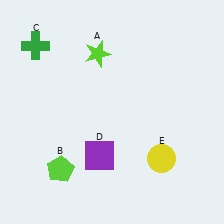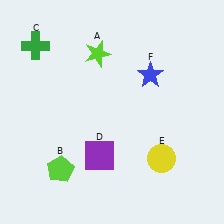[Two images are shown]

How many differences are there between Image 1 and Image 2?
There is 1 difference between the two images.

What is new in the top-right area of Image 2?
A blue star (F) was added in the top-right area of Image 2.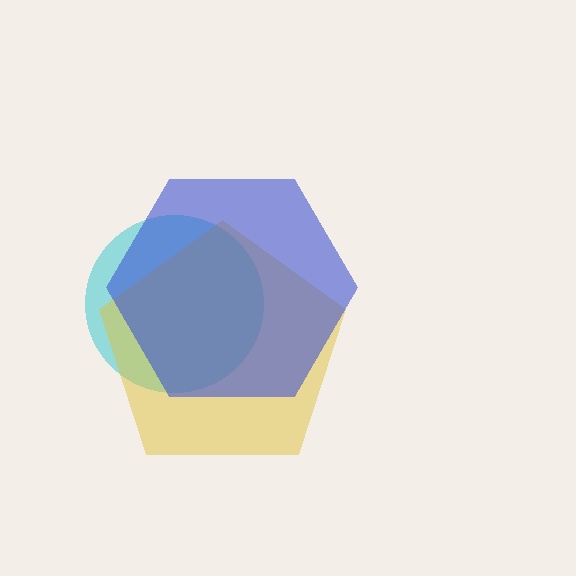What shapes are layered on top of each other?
The layered shapes are: a cyan circle, a yellow pentagon, a blue hexagon.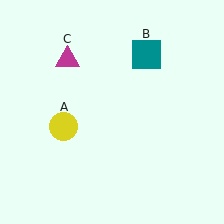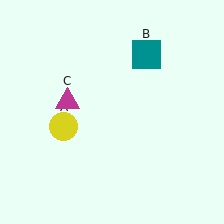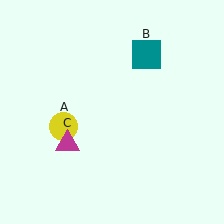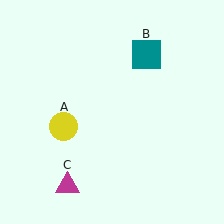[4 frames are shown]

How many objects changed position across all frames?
1 object changed position: magenta triangle (object C).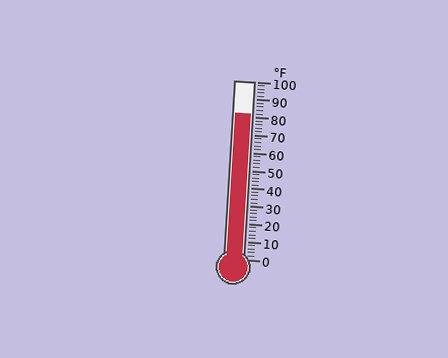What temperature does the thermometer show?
The thermometer shows approximately 82°F.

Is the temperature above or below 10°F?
The temperature is above 10°F.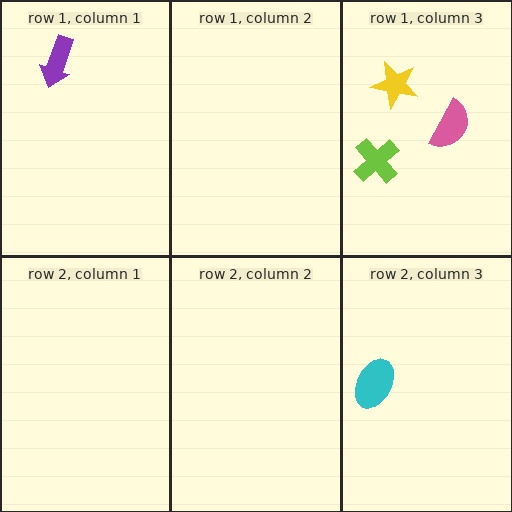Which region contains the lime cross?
The row 1, column 3 region.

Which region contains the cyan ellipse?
The row 2, column 3 region.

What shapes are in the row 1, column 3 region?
The pink semicircle, the lime cross, the yellow star.